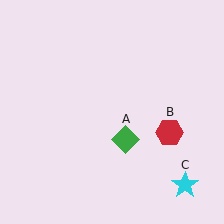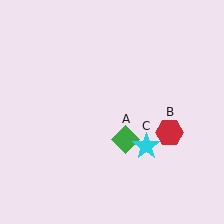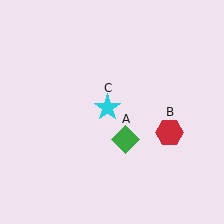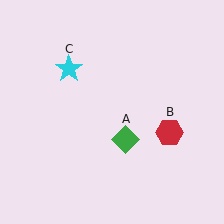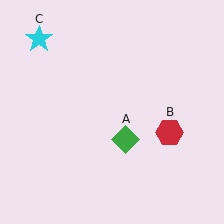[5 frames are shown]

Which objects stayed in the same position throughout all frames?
Green diamond (object A) and red hexagon (object B) remained stationary.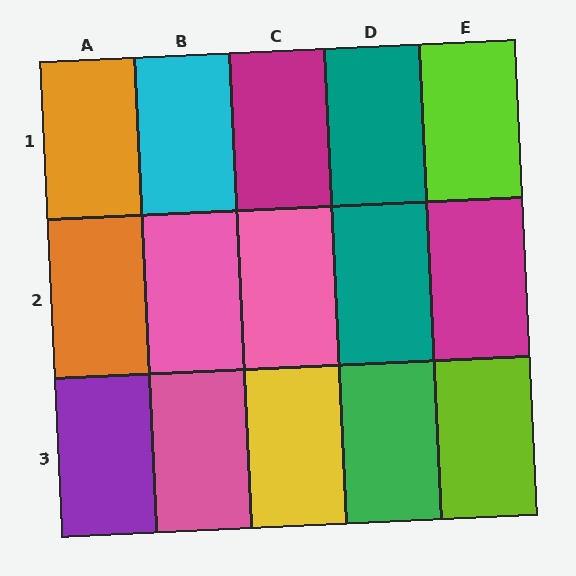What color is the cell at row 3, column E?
Lime.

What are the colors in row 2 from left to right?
Orange, pink, pink, teal, magenta.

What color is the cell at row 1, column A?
Orange.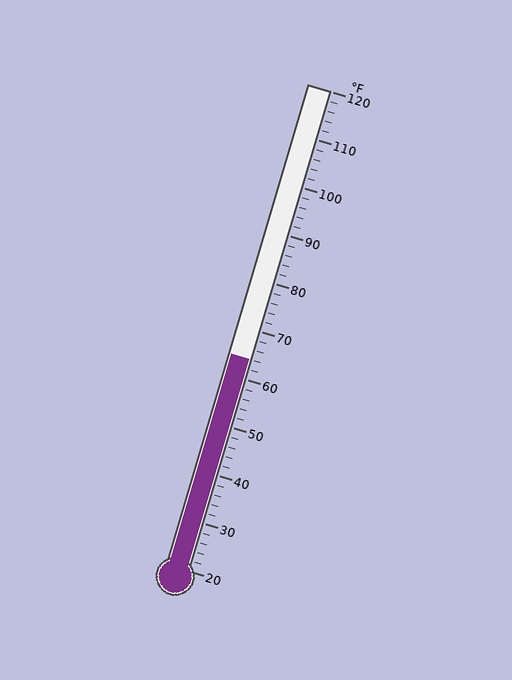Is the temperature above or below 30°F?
The temperature is above 30°F.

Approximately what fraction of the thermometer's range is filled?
The thermometer is filled to approximately 45% of its range.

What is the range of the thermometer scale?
The thermometer scale ranges from 20°F to 120°F.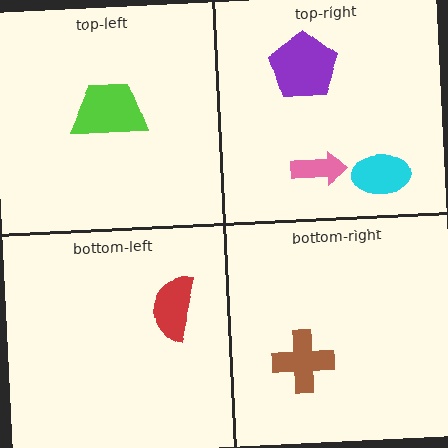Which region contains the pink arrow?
The top-right region.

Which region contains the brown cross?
The bottom-right region.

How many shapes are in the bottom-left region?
1.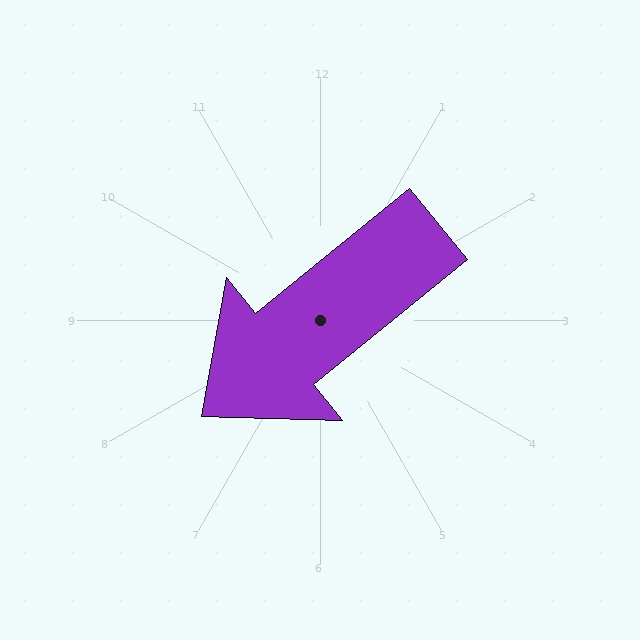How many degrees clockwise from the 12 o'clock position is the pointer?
Approximately 231 degrees.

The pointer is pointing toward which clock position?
Roughly 8 o'clock.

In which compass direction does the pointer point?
Southwest.